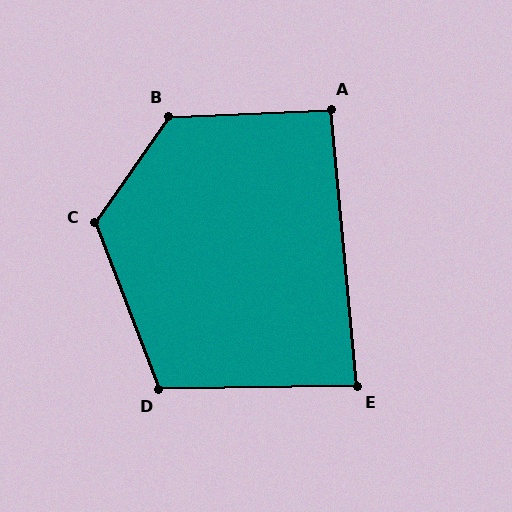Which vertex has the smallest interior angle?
E, at approximately 86 degrees.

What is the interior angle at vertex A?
Approximately 93 degrees (approximately right).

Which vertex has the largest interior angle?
B, at approximately 127 degrees.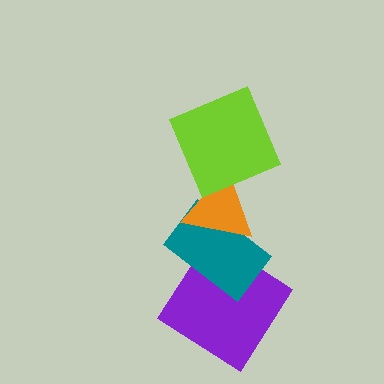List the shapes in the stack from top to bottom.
From top to bottom: the lime square, the orange triangle, the teal rectangle, the purple diamond.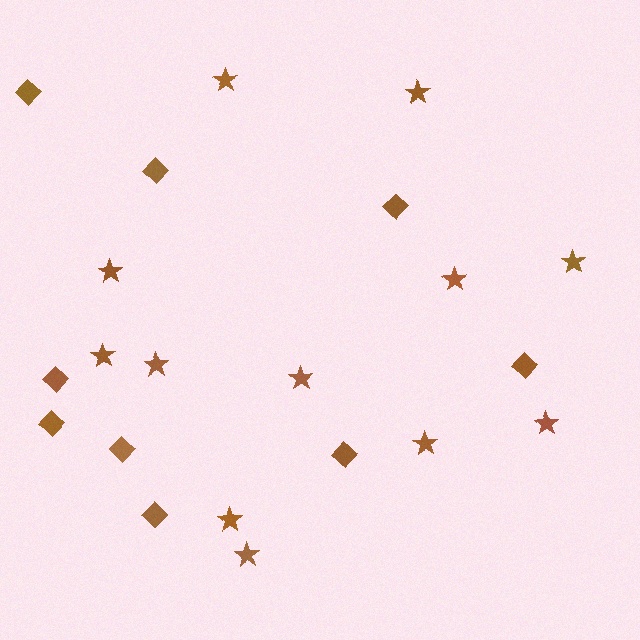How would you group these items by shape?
There are 2 groups: one group of diamonds (9) and one group of stars (12).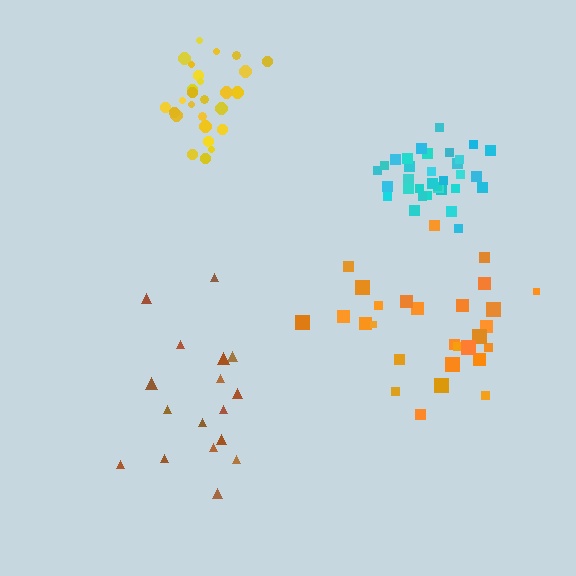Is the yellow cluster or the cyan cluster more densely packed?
Cyan.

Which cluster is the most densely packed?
Cyan.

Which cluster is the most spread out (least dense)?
Brown.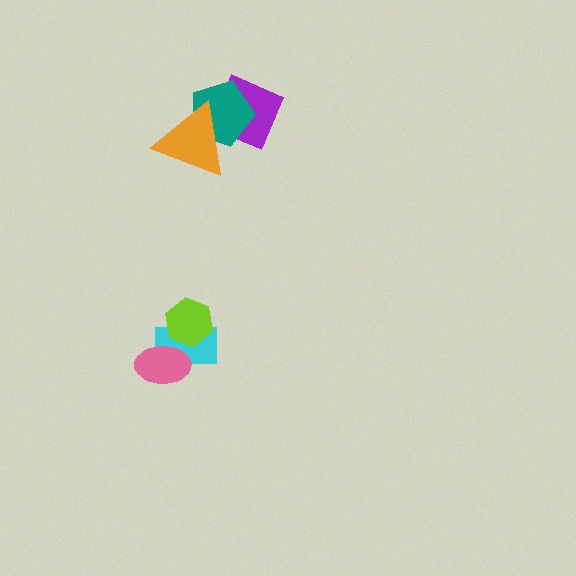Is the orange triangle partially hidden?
No, no other shape covers it.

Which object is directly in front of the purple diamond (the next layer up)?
The teal pentagon is directly in front of the purple diamond.